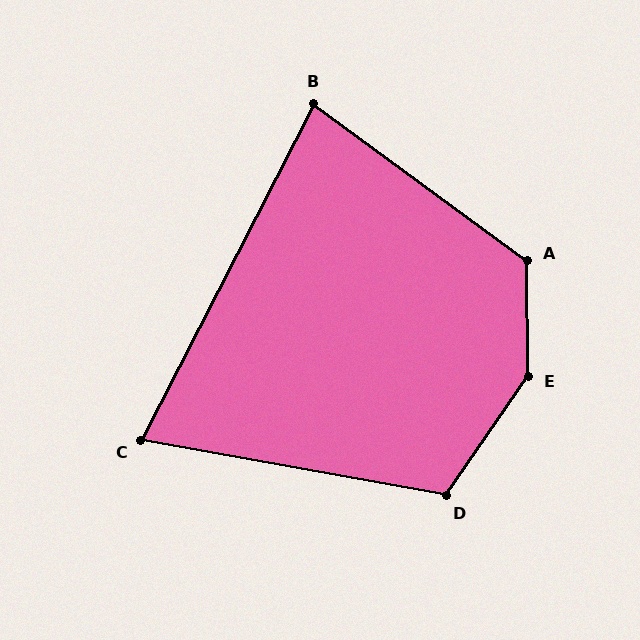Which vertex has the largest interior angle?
E, at approximately 145 degrees.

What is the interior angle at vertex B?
Approximately 81 degrees (acute).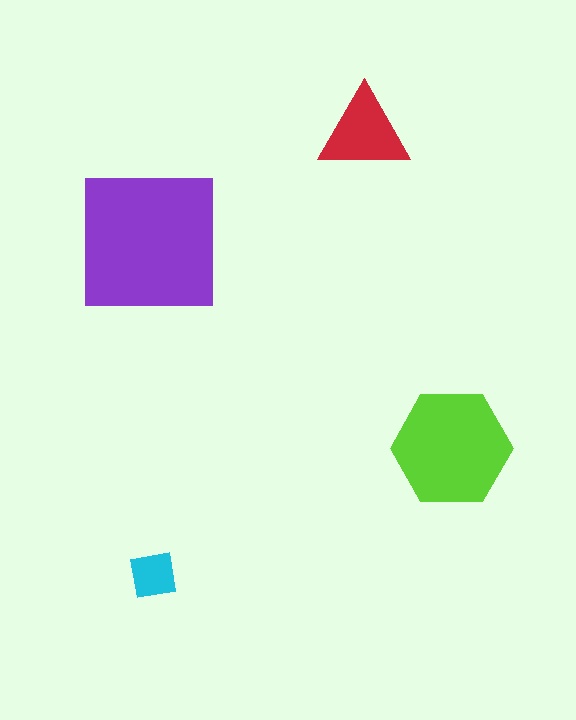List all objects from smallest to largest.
The cyan square, the red triangle, the lime hexagon, the purple square.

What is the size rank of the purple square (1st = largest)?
1st.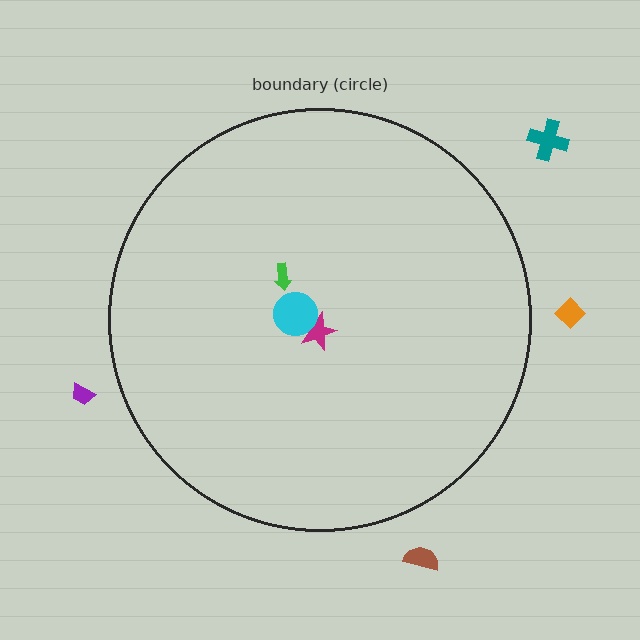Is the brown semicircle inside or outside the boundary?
Outside.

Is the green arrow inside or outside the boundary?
Inside.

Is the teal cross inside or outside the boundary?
Outside.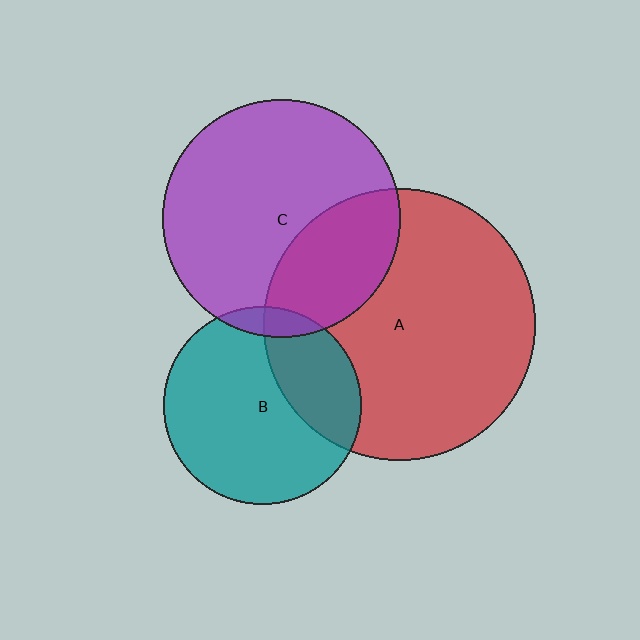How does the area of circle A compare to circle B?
Approximately 1.9 times.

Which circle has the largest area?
Circle A (red).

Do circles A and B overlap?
Yes.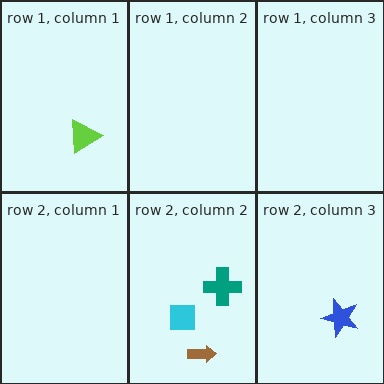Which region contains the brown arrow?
The row 2, column 2 region.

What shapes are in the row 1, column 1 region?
The lime triangle.